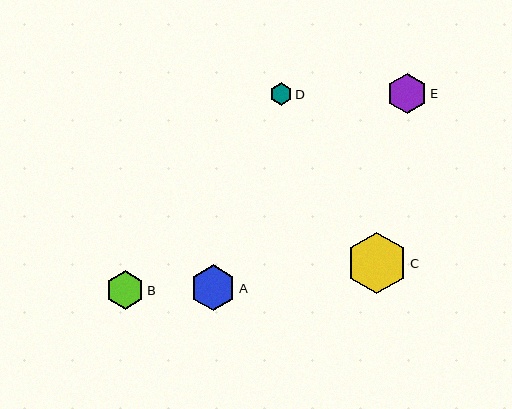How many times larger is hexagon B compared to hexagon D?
Hexagon B is approximately 1.7 times the size of hexagon D.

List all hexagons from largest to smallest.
From largest to smallest: C, A, E, B, D.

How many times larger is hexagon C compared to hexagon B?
Hexagon C is approximately 1.6 times the size of hexagon B.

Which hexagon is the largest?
Hexagon C is the largest with a size of approximately 61 pixels.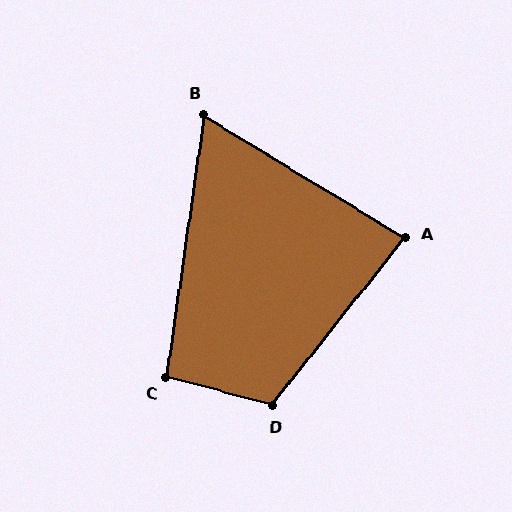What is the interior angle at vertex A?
Approximately 83 degrees (acute).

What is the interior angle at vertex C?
Approximately 97 degrees (obtuse).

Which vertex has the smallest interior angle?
B, at approximately 67 degrees.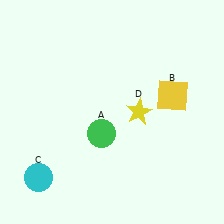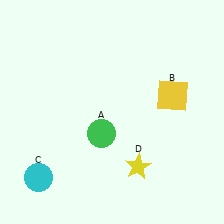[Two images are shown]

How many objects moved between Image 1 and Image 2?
1 object moved between the two images.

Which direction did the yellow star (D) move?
The yellow star (D) moved down.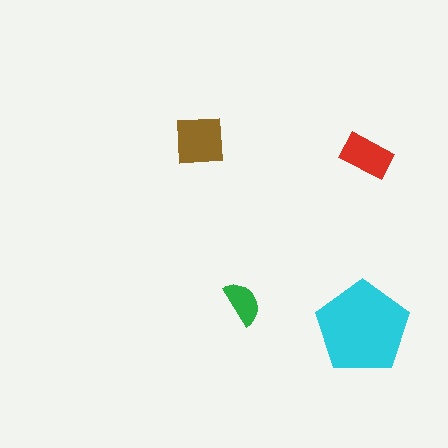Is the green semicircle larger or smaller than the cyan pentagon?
Smaller.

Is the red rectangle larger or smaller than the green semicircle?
Larger.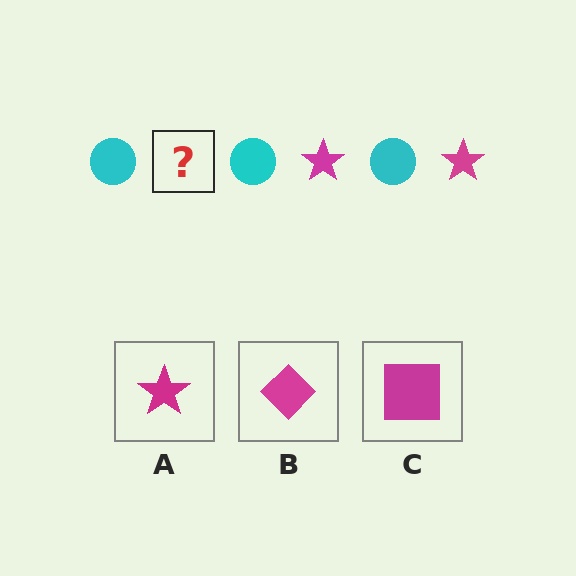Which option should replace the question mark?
Option A.